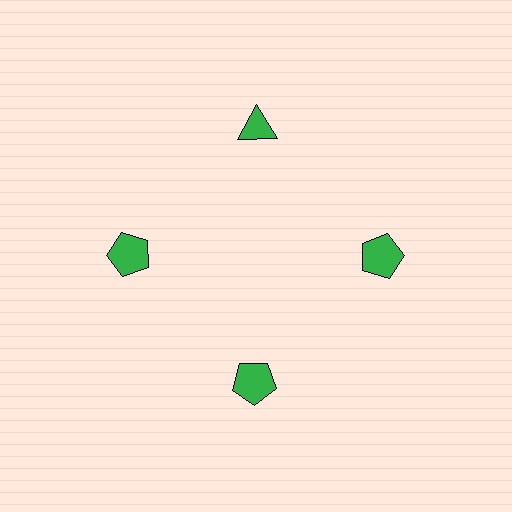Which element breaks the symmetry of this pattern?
The green triangle at roughly the 12 o'clock position breaks the symmetry. All other shapes are green pentagons.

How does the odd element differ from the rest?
It has a different shape: triangle instead of pentagon.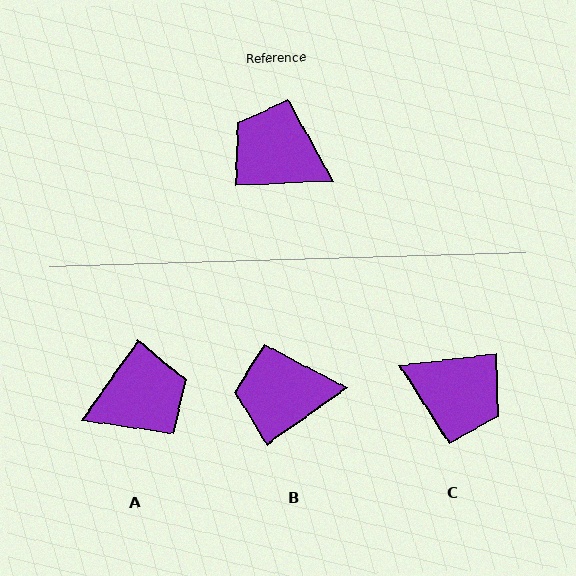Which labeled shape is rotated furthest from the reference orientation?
C, about 176 degrees away.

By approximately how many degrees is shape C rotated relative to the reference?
Approximately 176 degrees clockwise.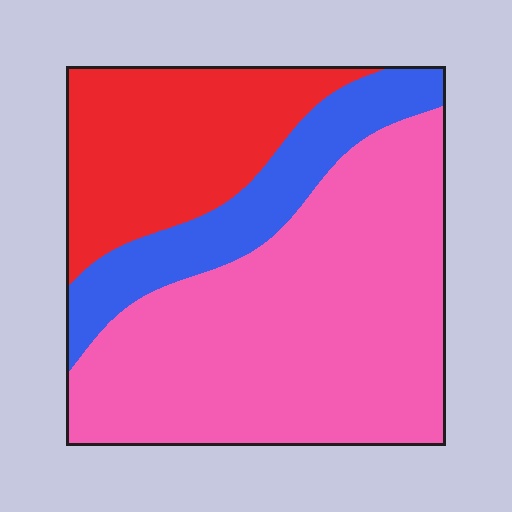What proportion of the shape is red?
Red takes up about one quarter (1/4) of the shape.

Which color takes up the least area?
Blue, at roughly 15%.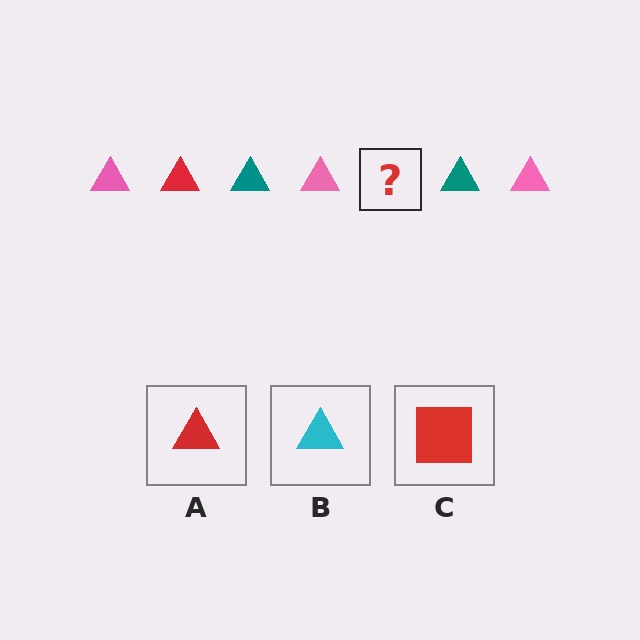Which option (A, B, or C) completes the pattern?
A.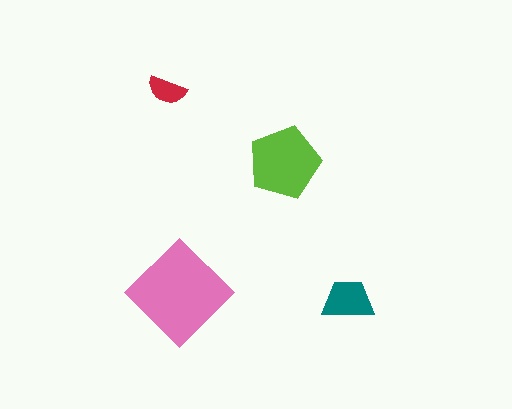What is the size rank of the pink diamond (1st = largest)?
1st.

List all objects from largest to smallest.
The pink diamond, the lime pentagon, the teal trapezoid, the red semicircle.